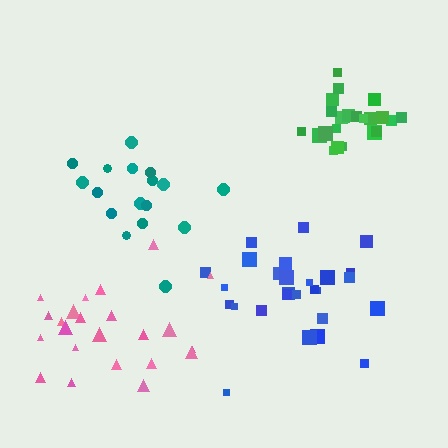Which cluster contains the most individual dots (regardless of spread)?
Blue (27).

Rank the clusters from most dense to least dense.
green, blue, teal, pink.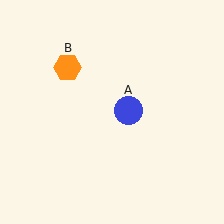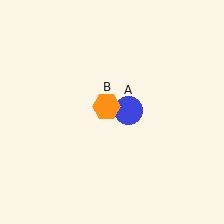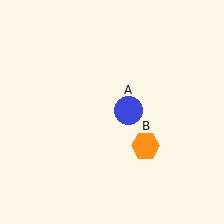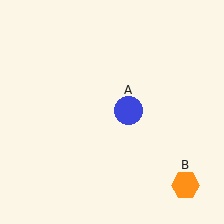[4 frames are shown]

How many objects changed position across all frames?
1 object changed position: orange hexagon (object B).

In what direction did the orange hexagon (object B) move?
The orange hexagon (object B) moved down and to the right.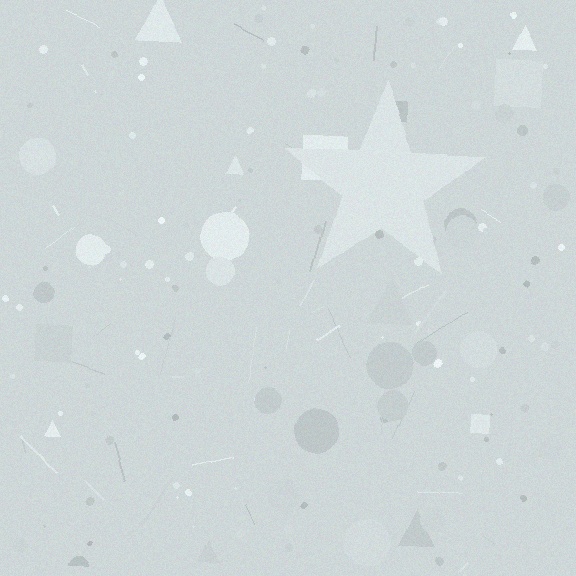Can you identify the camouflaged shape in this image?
The camouflaged shape is a star.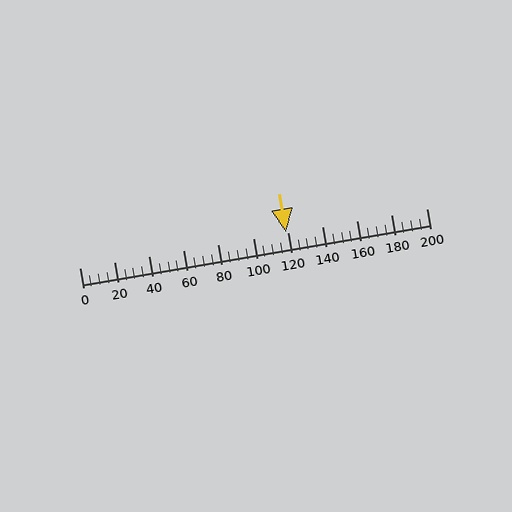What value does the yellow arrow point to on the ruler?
The yellow arrow points to approximately 119.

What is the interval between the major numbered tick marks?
The major tick marks are spaced 20 units apart.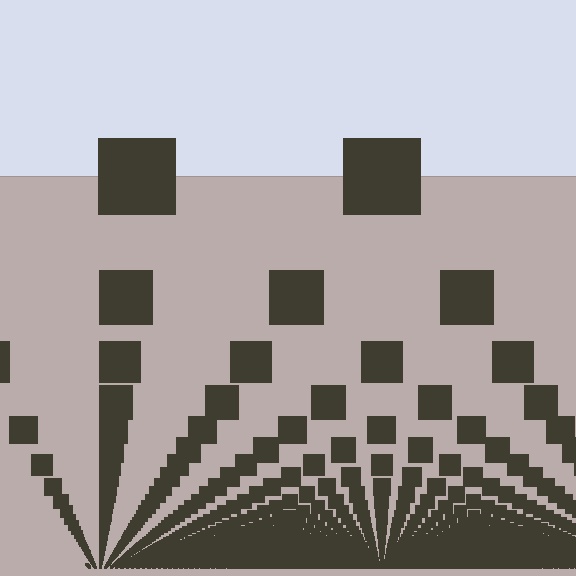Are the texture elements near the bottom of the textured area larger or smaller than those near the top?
Smaller. The gradient is inverted — elements near the bottom are smaller and denser.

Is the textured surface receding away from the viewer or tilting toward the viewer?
The surface appears to tilt toward the viewer. Texture elements get larger and sparser toward the top.